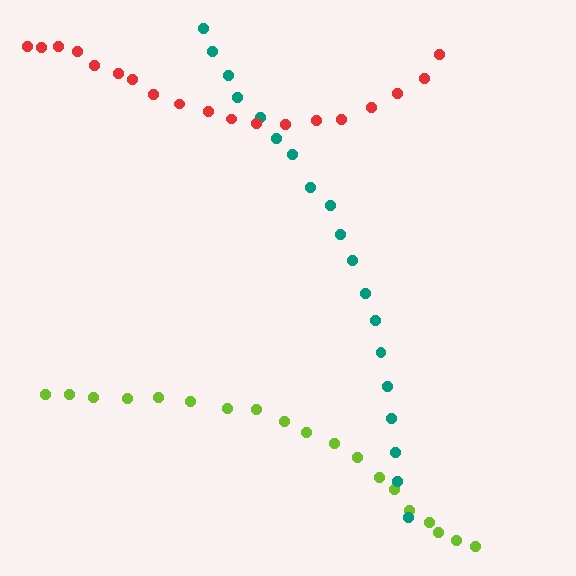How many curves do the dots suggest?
There are 3 distinct paths.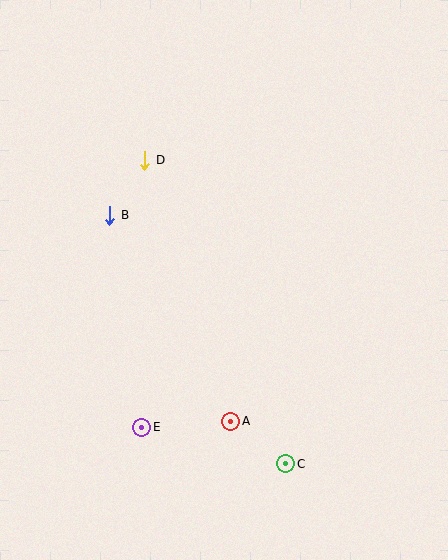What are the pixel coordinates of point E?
Point E is at (142, 427).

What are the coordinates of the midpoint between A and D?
The midpoint between A and D is at (188, 291).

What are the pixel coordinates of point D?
Point D is at (145, 160).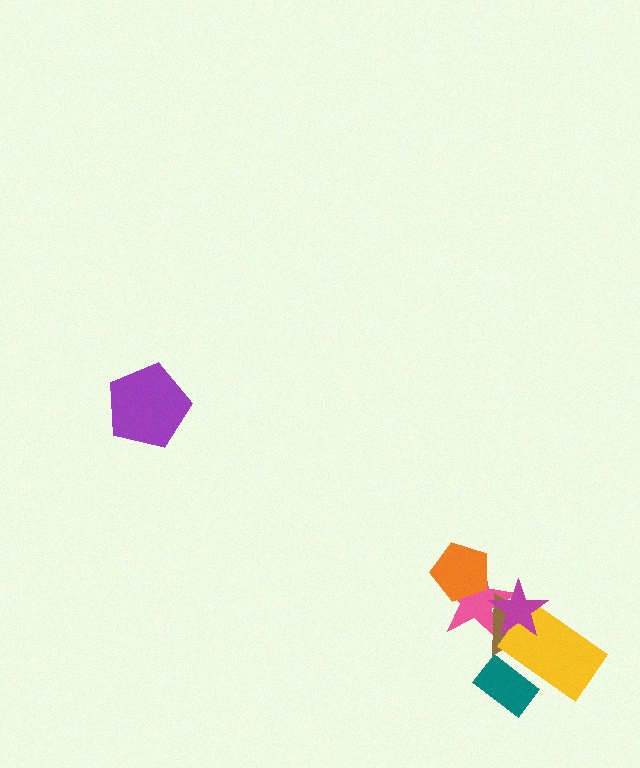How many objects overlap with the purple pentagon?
0 objects overlap with the purple pentagon.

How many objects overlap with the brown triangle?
3 objects overlap with the brown triangle.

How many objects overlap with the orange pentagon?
1 object overlaps with the orange pentagon.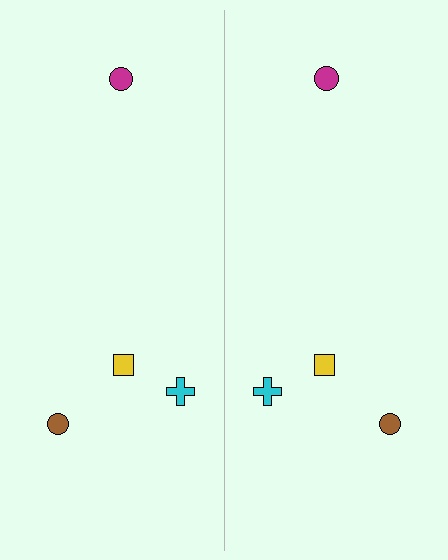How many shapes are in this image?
There are 8 shapes in this image.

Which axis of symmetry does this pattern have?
The pattern has a vertical axis of symmetry running through the center of the image.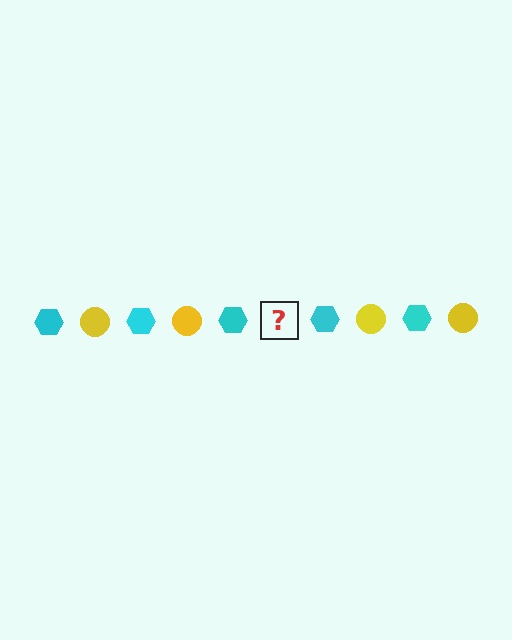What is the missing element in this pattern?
The missing element is a yellow circle.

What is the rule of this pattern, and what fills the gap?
The rule is that the pattern alternates between cyan hexagon and yellow circle. The gap should be filled with a yellow circle.